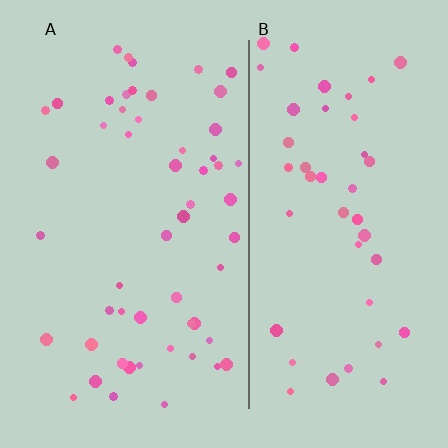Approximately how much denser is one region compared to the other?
Approximately 1.2× — region A over region B.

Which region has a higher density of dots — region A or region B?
A (the left).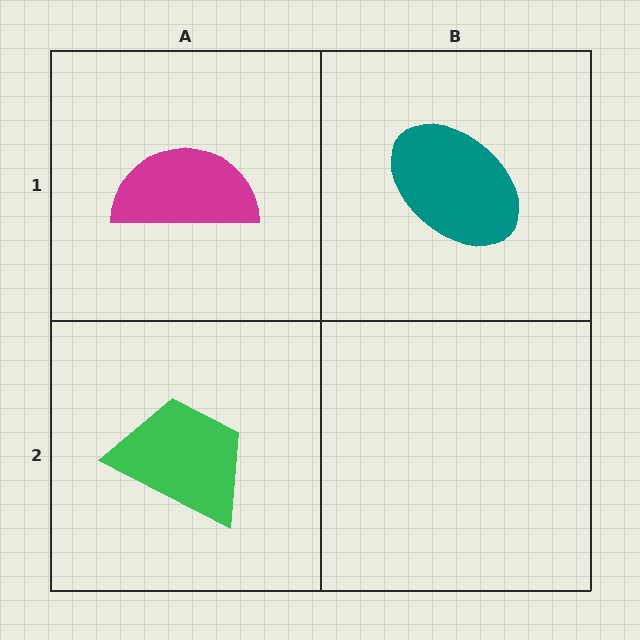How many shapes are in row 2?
1 shape.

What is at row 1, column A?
A magenta semicircle.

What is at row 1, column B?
A teal ellipse.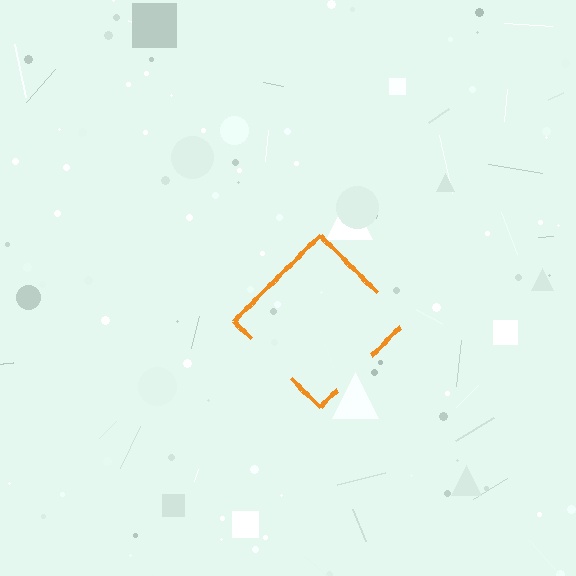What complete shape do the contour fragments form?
The contour fragments form a diamond.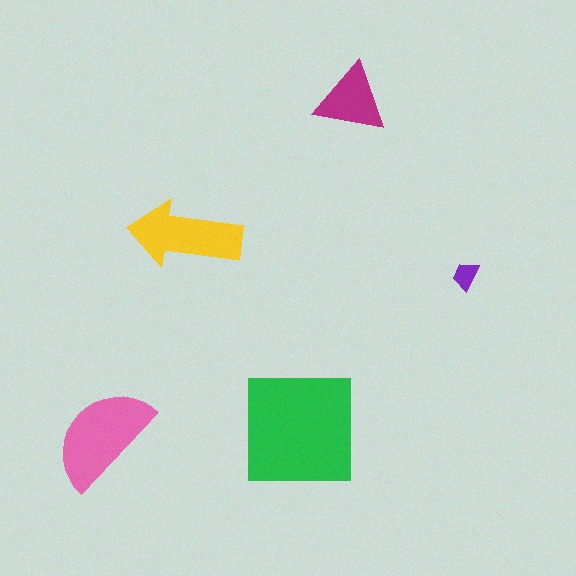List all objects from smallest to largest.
The purple trapezoid, the magenta triangle, the yellow arrow, the pink semicircle, the green square.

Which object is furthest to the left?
The pink semicircle is leftmost.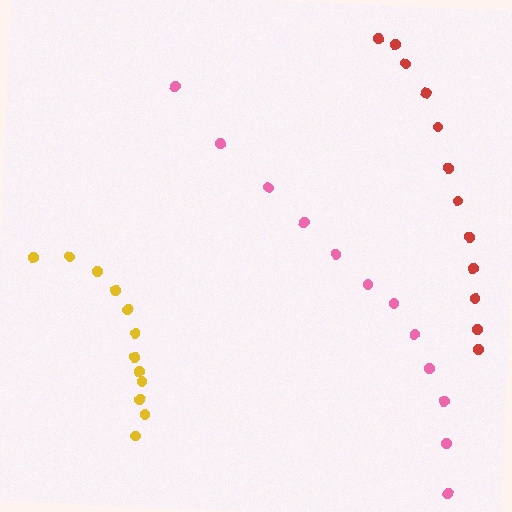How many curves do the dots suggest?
There are 3 distinct paths.